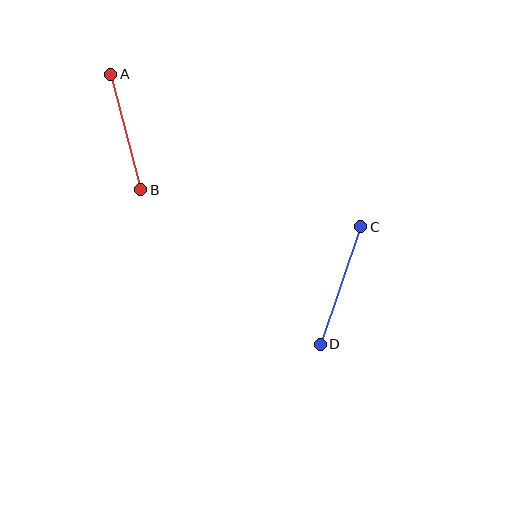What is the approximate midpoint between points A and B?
The midpoint is at approximately (126, 132) pixels.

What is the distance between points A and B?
The distance is approximately 119 pixels.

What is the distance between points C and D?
The distance is approximately 124 pixels.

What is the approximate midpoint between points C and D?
The midpoint is at approximately (340, 285) pixels.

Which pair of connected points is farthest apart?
Points C and D are farthest apart.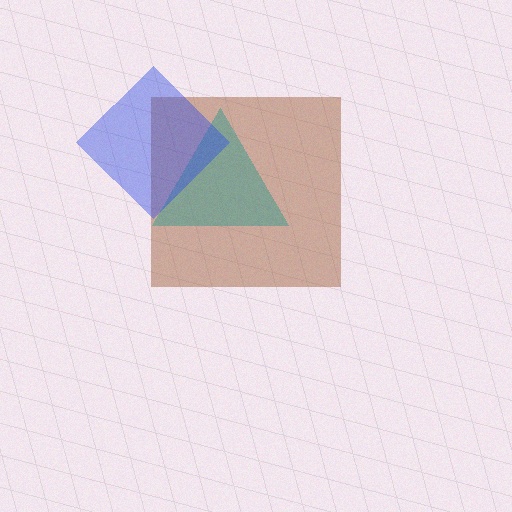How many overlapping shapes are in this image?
There are 3 overlapping shapes in the image.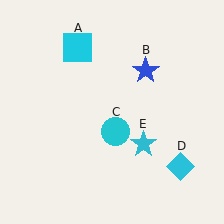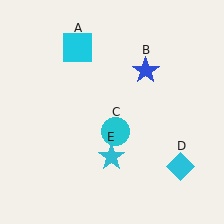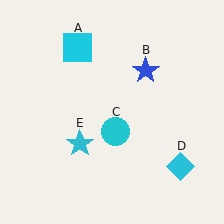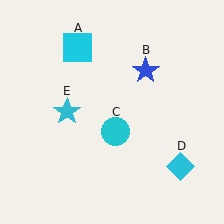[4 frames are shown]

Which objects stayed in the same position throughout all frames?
Cyan square (object A) and blue star (object B) and cyan circle (object C) and cyan diamond (object D) remained stationary.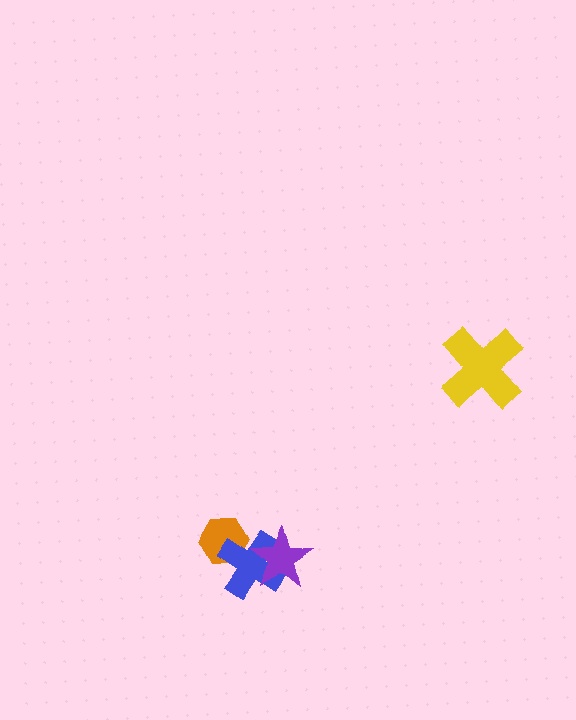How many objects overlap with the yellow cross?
0 objects overlap with the yellow cross.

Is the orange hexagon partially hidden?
Yes, it is partially covered by another shape.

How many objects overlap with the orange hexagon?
1 object overlaps with the orange hexagon.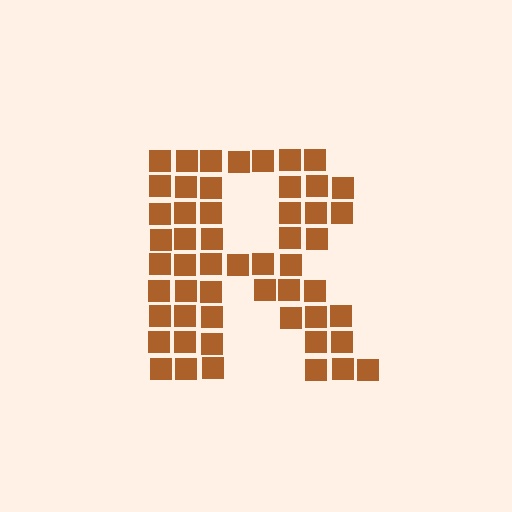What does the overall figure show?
The overall figure shows the letter R.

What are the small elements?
The small elements are squares.